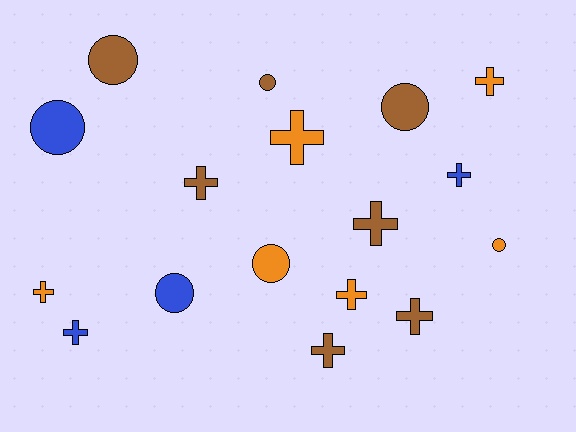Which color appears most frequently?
Brown, with 7 objects.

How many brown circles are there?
There are 3 brown circles.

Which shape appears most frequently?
Cross, with 10 objects.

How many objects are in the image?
There are 17 objects.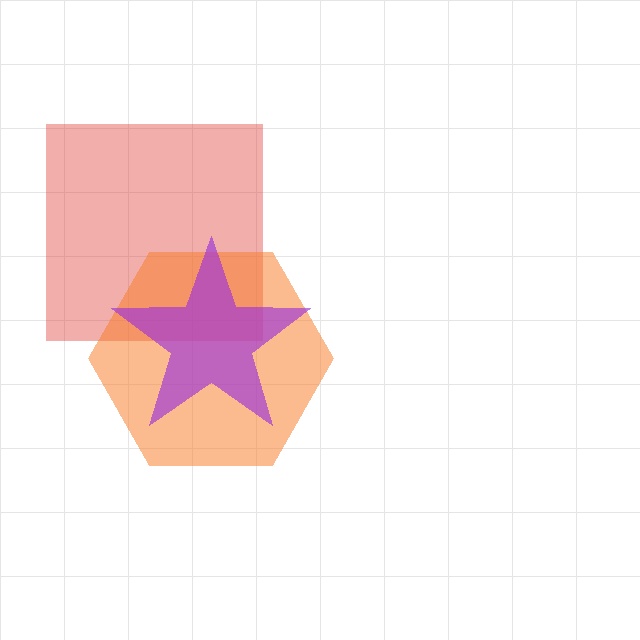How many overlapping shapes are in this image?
There are 3 overlapping shapes in the image.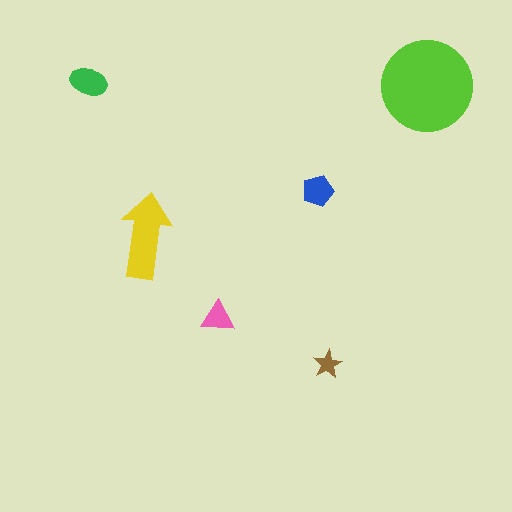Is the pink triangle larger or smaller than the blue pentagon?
Smaller.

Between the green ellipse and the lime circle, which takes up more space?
The lime circle.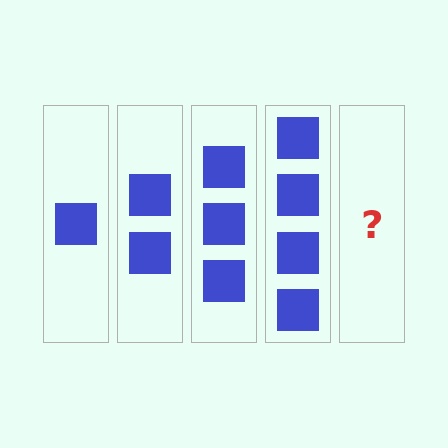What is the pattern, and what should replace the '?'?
The pattern is that each step adds one more square. The '?' should be 5 squares.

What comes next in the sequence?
The next element should be 5 squares.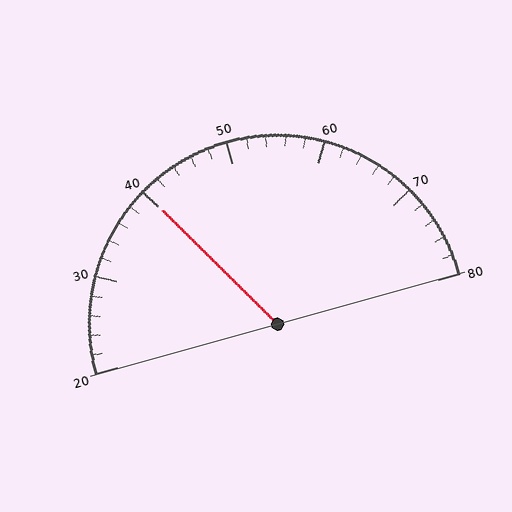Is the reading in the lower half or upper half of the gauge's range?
The reading is in the lower half of the range (20 to 80).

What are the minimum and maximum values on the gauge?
The gauge ranges from 20 to 80.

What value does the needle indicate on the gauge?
The needle indicates approximately 40.